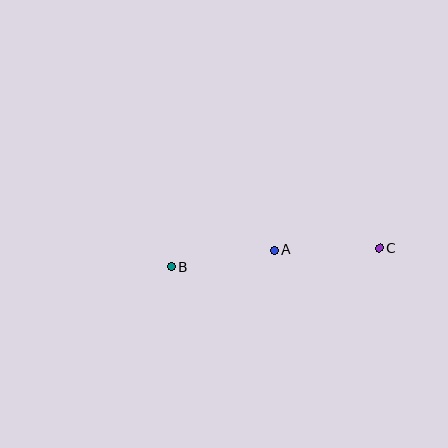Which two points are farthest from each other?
Points B and C are farthest from each other.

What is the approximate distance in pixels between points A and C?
The distance between A and C is approximately 105 pixels.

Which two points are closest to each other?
Points A and B are closest to each other.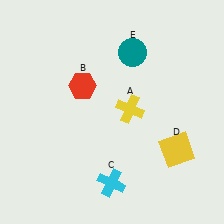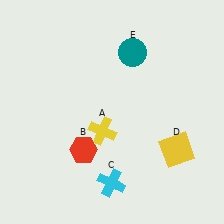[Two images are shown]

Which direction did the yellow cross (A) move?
The yellow cross (A) moved left.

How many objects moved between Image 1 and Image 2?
2 objects moved between the two images.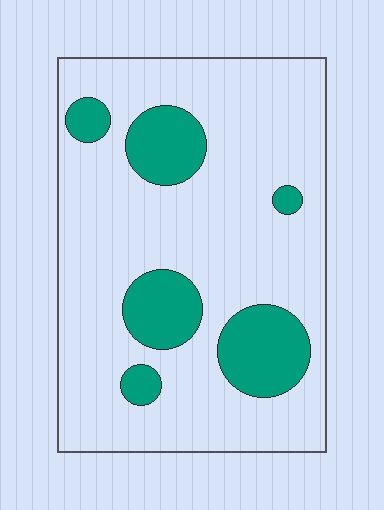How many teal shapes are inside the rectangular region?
6.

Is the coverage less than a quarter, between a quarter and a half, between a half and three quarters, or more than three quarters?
Less than a quarter.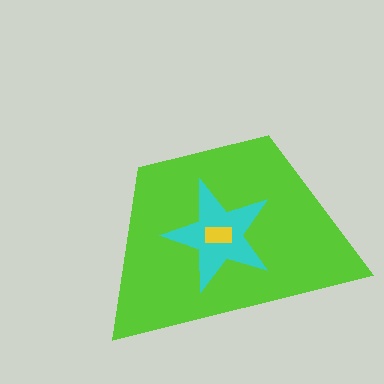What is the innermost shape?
The yellow rectangle.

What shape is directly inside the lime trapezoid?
The cyan star.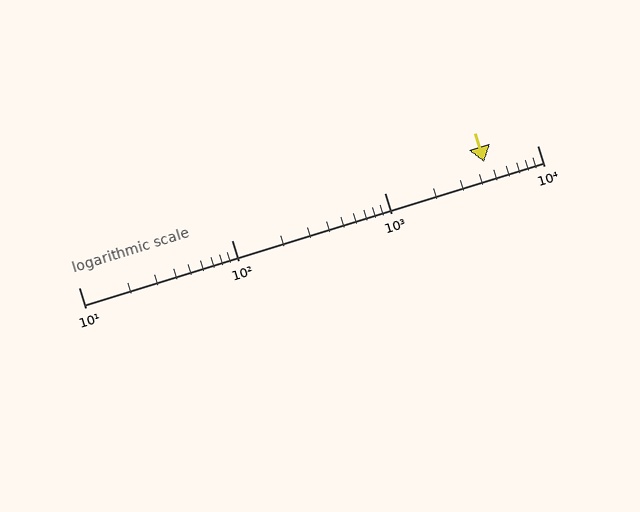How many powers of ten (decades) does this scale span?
The scale spans 3 decades, from 10 to 10000.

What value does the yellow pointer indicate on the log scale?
The pointer indicates approximately 4500.